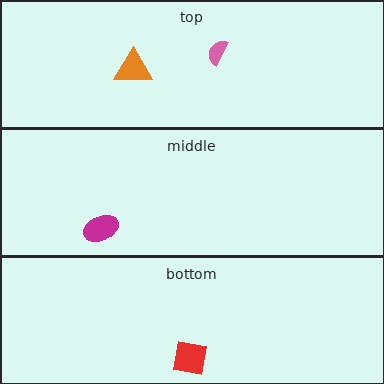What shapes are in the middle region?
The magenta ellipse.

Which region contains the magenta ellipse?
The middle region.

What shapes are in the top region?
The pink semicircle, the orange triangle.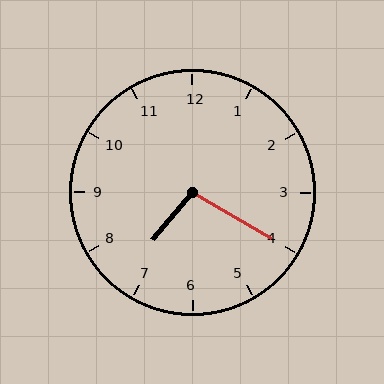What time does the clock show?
7:20.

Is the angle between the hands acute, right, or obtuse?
It is obtuse.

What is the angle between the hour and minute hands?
Approximately 100 degrees.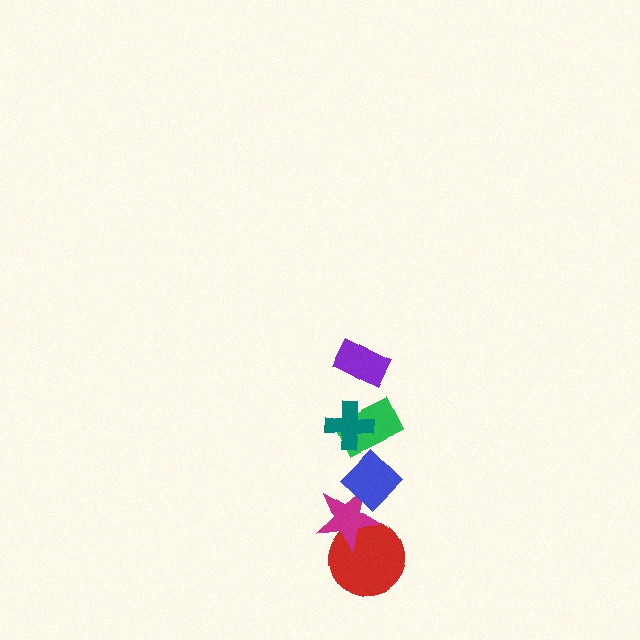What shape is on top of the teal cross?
The purple rectangle is on top of the teal cross.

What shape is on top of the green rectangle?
The teal cross is on top of the green rectangle.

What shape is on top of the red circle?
The magenta star is on top of the red circle.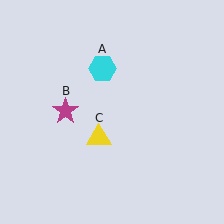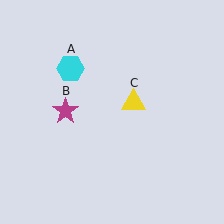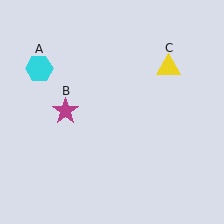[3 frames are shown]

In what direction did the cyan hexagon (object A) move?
The cyan hexagon (object A) moved left.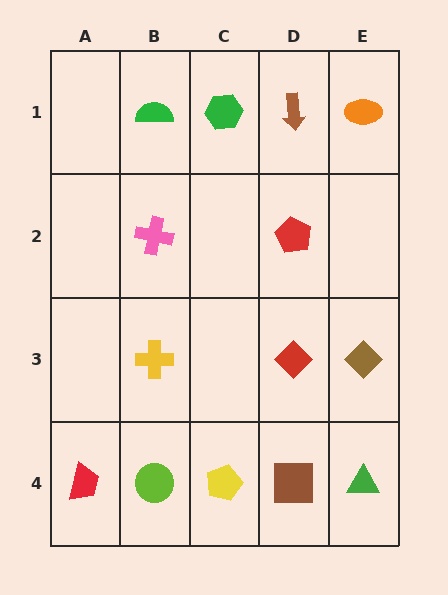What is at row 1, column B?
A green semicircle.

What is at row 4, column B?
A lime circle.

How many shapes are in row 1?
4 shapes.